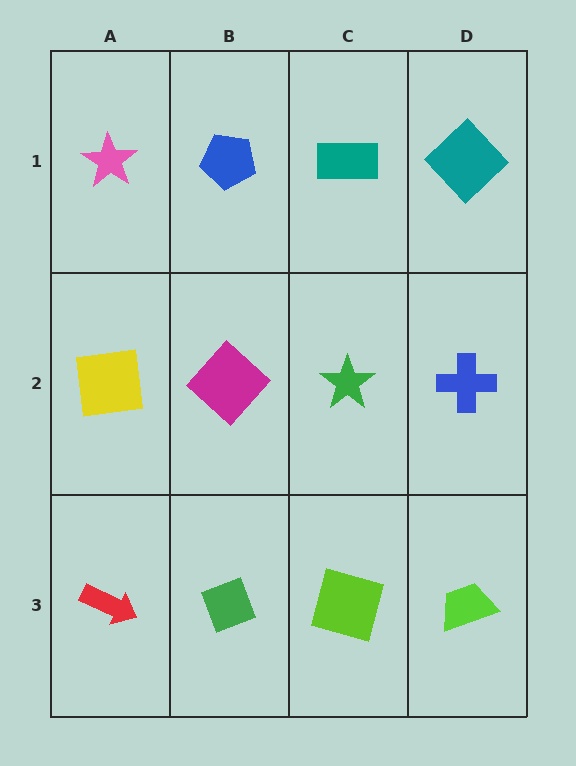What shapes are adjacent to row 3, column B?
A magenta diamond (row 2, column B), a red arrow (row 3, column A), a lime square (row 3, column C).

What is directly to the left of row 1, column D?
A teal rectangle.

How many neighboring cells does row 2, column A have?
3.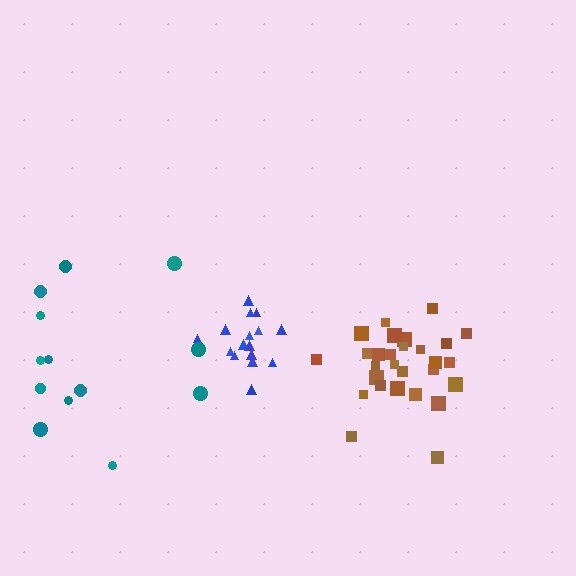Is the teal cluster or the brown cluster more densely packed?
Brown.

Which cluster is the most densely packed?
Blue.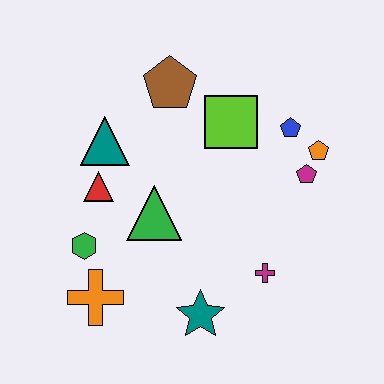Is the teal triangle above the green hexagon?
Yes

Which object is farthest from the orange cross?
The orange pentagon is farthest from the orange cross.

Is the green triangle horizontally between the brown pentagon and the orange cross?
Yes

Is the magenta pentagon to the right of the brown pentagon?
Yes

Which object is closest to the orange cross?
The green hexagon is closest to the orange cross.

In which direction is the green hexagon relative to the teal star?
The green hexagon is to the left of the teal star.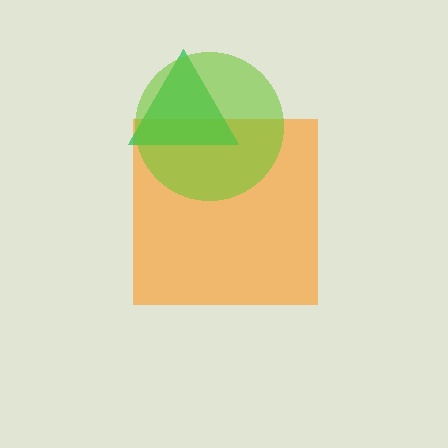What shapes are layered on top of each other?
The layered shapes are: an orange square, a green triangle, a lime circle.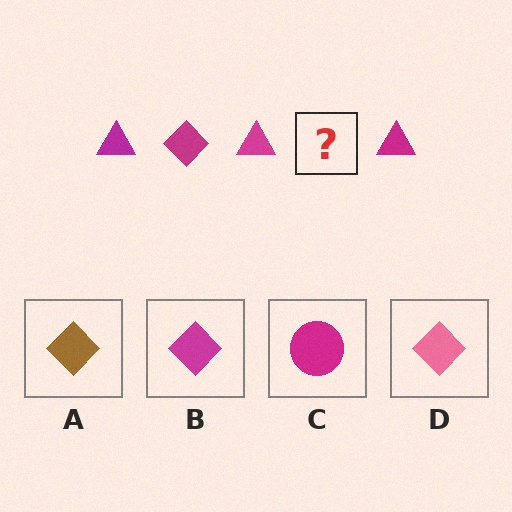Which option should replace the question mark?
Option B.